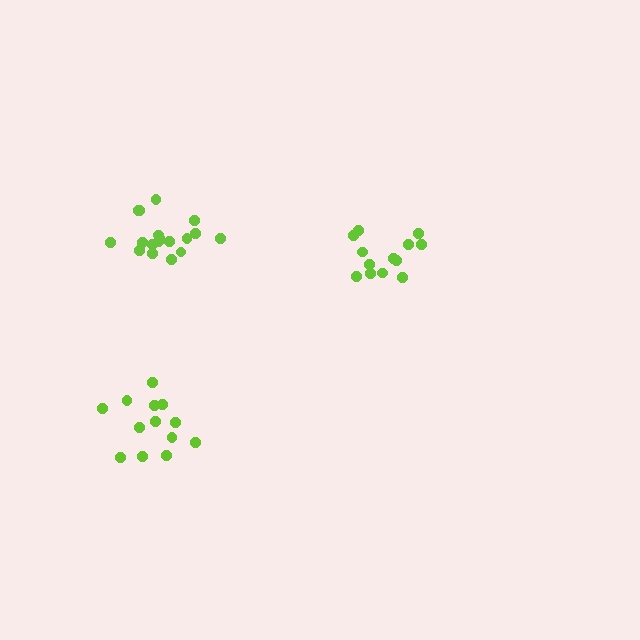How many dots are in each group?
Group 1: 13 dots, Group 2: 13 dots, Group 3: 18 dots (44 total).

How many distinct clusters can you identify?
There are 3 distinct clusters.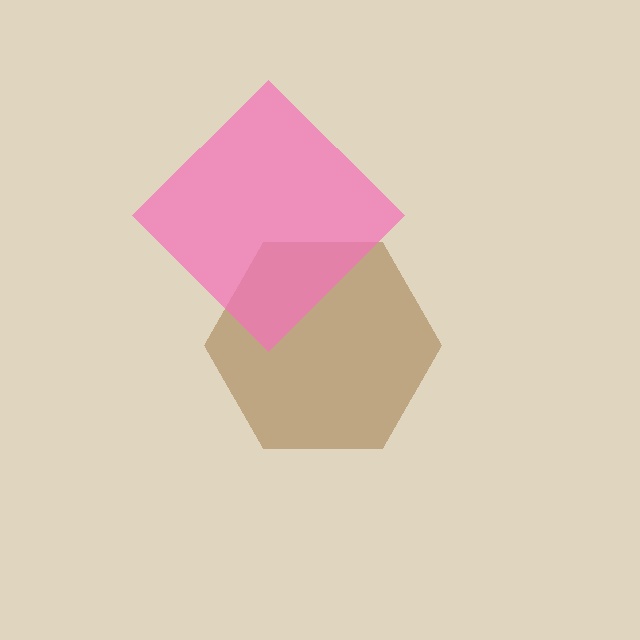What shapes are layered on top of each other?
The layered shapes are: a brown hexagon, a pink diamond.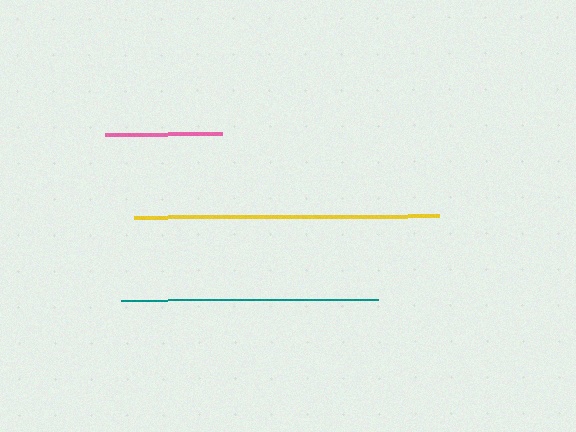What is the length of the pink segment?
The pink segment is approximately 117 pixels long.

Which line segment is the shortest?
The pink line is the shortest at approximately 117 pixels.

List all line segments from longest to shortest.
From longest to shortest: yellow, teal, pink.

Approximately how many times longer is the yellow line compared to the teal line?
The yellow line is approximately 1.2 times the length of the teal line.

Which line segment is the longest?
The yellow line is the longest at approximately 305 pixels.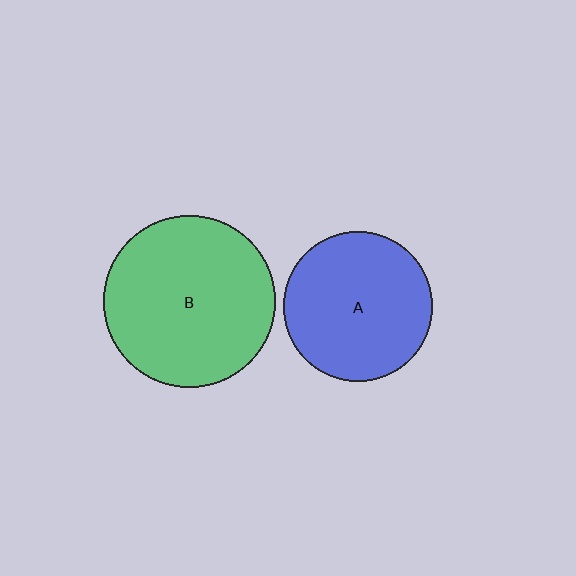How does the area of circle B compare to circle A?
Approximately 1.3 times.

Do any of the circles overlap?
No, none of the circles overlap.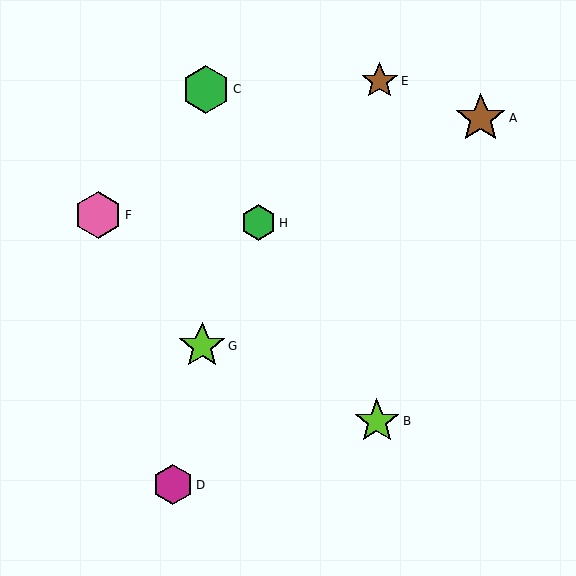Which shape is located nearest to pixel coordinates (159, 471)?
The magenta hexagon (labeled D) at (173, 485) is nearest to that location.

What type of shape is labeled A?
Shape A is a brown star.